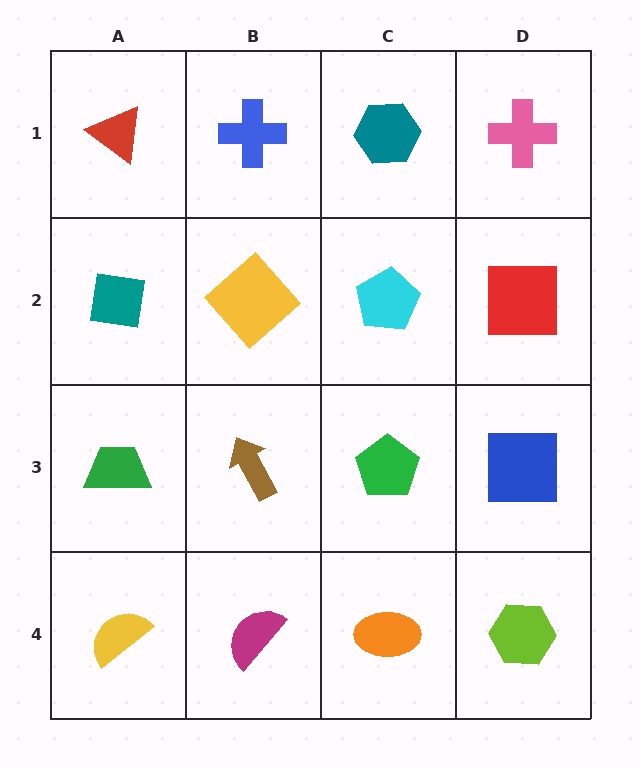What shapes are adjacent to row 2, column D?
A pink cross (row 1, column D), a blue square (row 3, column D), a cyan pentagon (row 2, column C).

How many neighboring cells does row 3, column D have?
3.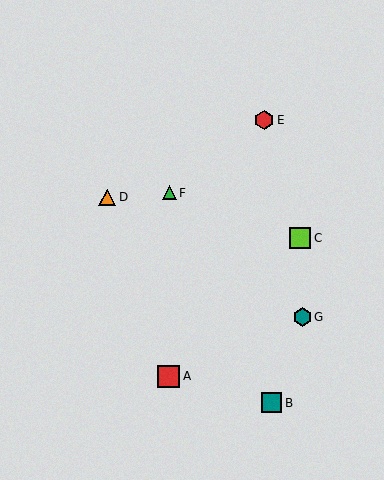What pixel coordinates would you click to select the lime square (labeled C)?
Click at (300, 238) to select the lime square C.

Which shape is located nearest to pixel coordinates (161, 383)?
The red square (labeled A) at (169, 376) is nearest to that location.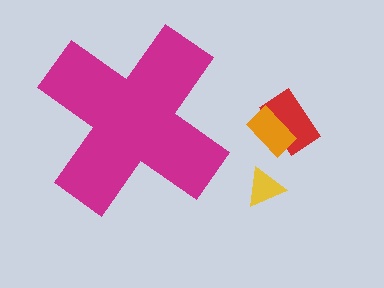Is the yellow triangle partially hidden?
No, the yellow triangle is fully visible.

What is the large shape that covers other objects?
A magenta cross.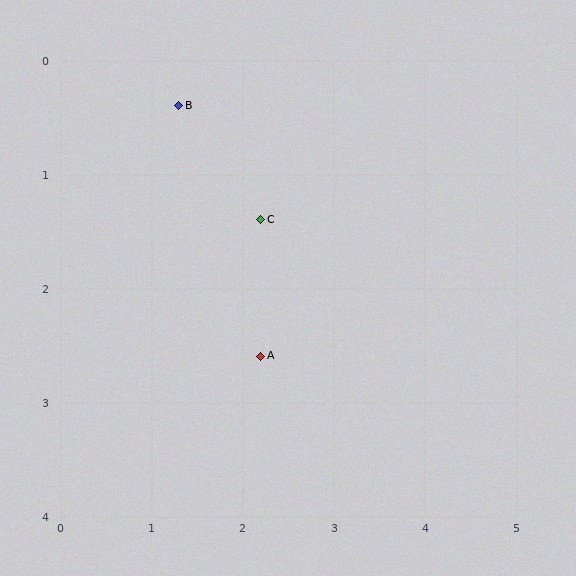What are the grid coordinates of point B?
Point B is at approximately (1.3, 0.4).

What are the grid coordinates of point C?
Point C is at approximately (2.2, 1.4).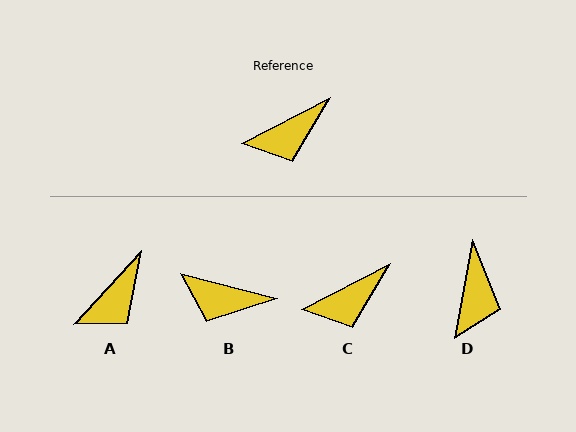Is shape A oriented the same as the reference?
No, it is off by about 20 degrees.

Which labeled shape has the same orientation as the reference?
C.